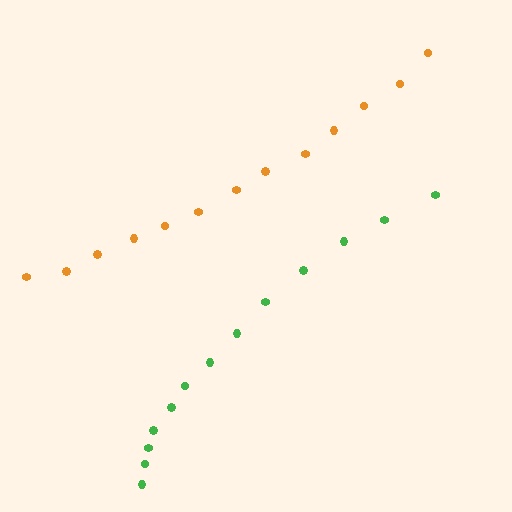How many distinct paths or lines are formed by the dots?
There are 2 distinct paths.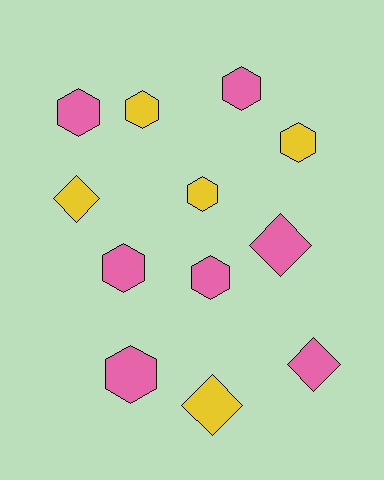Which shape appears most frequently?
Hexagon, with 8 objects.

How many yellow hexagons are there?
There are 3 yellow hexagons.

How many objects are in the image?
There are 12 objects.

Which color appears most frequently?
Pink, with 7 objects.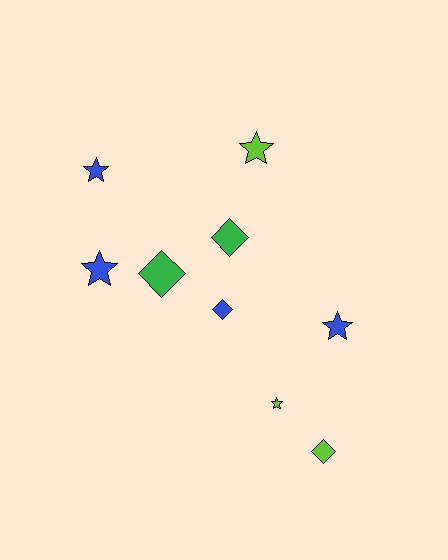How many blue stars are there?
There are 3 blue stars.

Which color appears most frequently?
Blue, with 4 objects.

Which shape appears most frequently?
Star, with 5 objects.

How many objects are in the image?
There are 9 objects.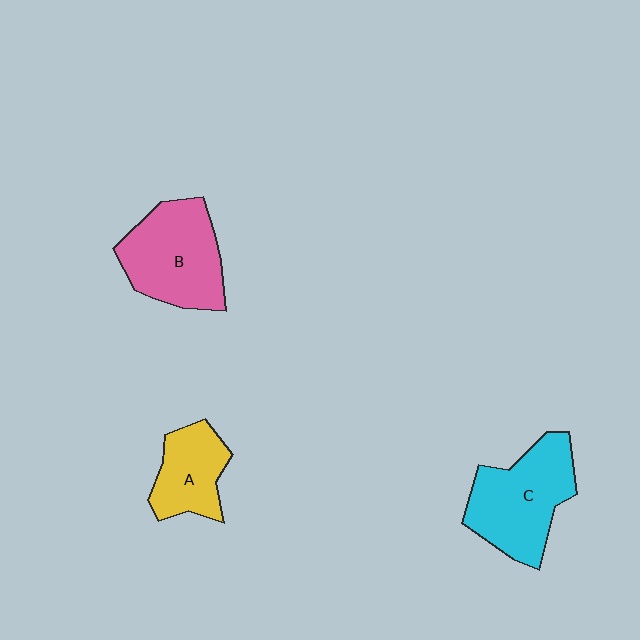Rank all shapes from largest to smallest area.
From largest to smallest: C (cyan), B (pink), A (yellow).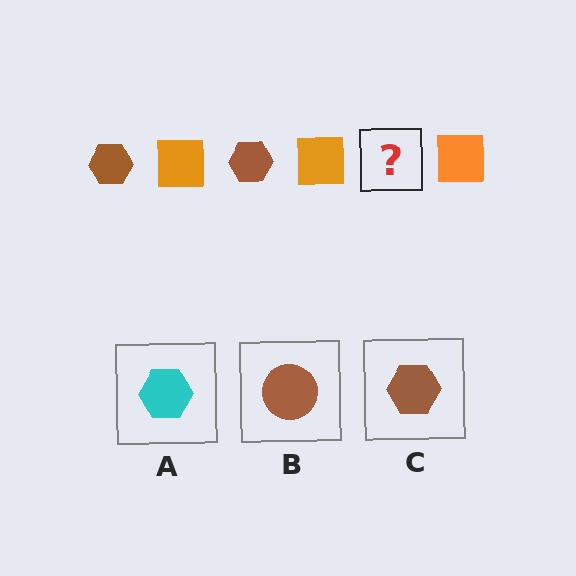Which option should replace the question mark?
Option C.